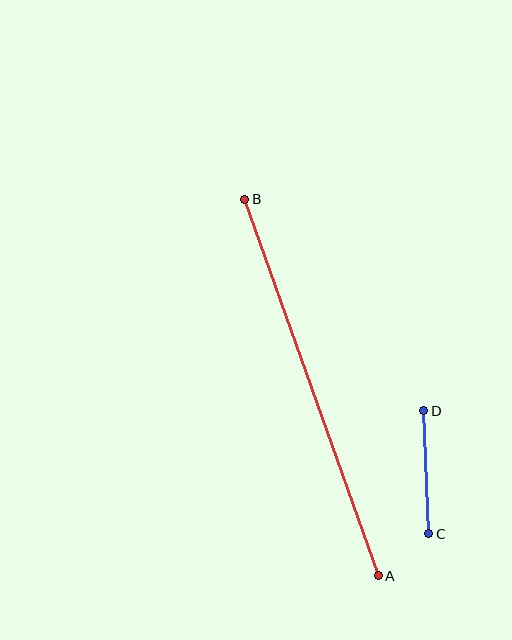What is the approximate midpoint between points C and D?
The midpoint is at approximately (426, 472) pixels.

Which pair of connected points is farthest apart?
Points A and B are farthest apart.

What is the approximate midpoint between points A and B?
The midpoint is at approximately (312, 388) pixels.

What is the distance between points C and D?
The distance is approximately 123 pixels.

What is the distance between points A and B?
The distance is approximately 399 pixels.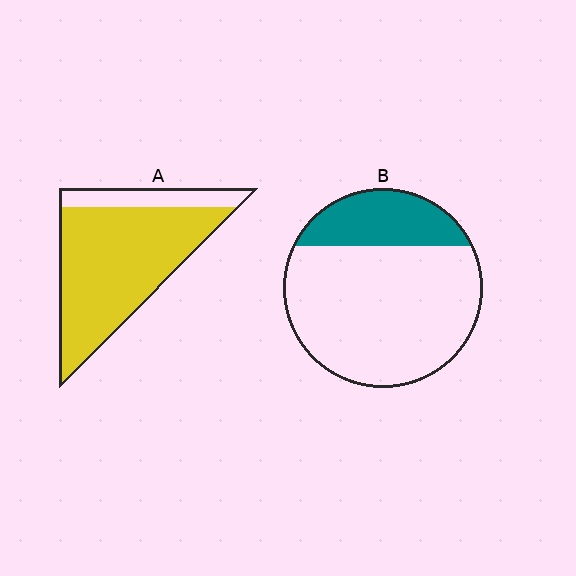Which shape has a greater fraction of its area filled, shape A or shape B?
Shape A.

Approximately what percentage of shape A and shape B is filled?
A is approximately 80% and B is approximately 25%.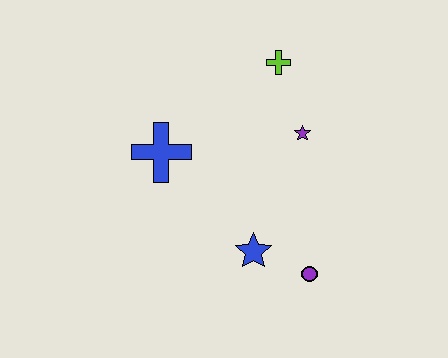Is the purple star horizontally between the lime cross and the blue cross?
No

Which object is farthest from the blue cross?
The purple circle is farthest from the blue cross.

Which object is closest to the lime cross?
The purple star is closest to the lime cross.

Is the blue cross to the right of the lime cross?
No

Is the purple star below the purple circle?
No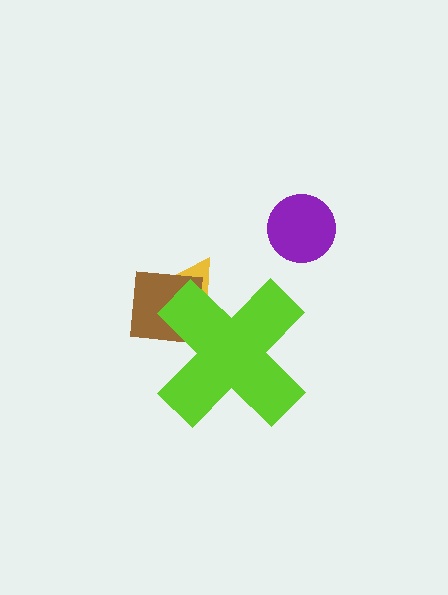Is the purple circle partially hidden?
No, the purple circle is fully visible.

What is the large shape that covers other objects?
A lime cross.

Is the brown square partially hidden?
Yes, the brown square is partially hidden behind the lime cross.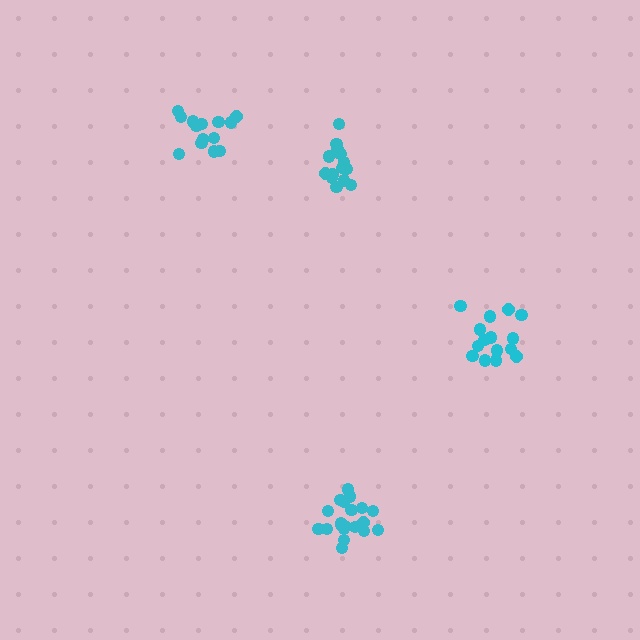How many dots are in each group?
Group 1: 15 dots, Group 2: 20 dots, Group 3: 15 dots, Group 4: 14 dots (64 total).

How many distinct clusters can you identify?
There are 4 distinct clusters.